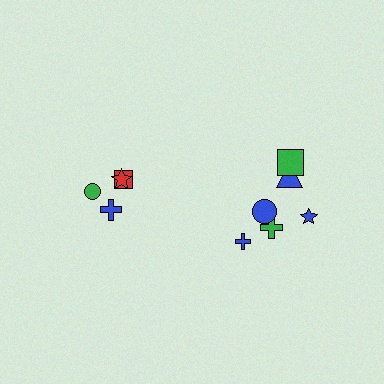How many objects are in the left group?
There are 4 objects.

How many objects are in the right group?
There are 6 objects.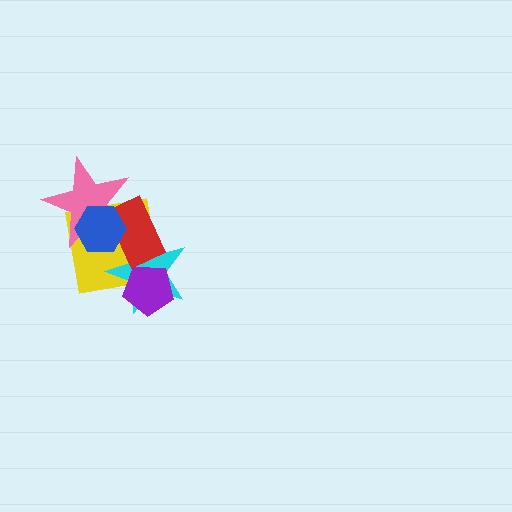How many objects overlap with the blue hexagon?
3 objects overlap with the blue hexagon.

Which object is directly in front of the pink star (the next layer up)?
The red rectangle is directly in front of the pink star.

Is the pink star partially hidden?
Yes, it is partially covered by another shape.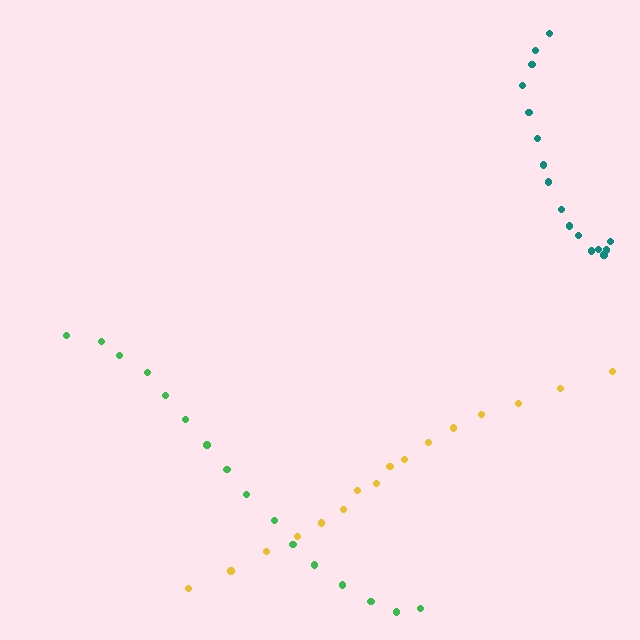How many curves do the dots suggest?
There are 3 distinct paths.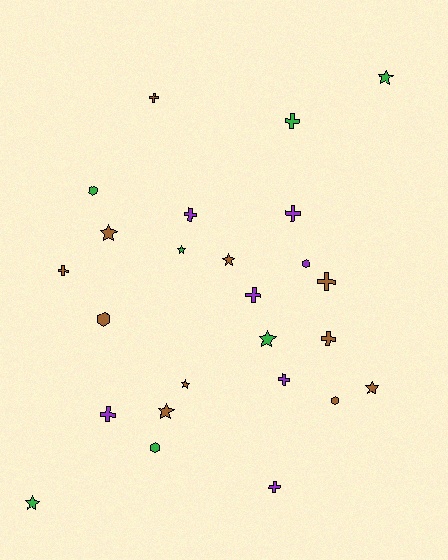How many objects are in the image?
There are 25 objects.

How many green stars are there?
There are 4 green stars.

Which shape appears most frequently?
Cross, with 11 objects.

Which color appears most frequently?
Brown, with 11 objects.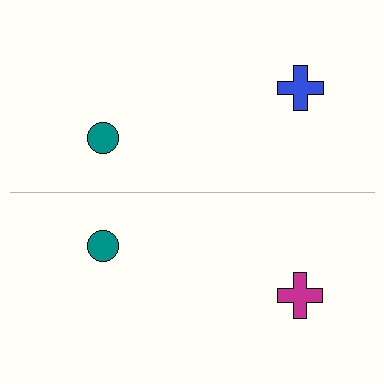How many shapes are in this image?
There are 4 shapes in this image.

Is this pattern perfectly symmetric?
No, the pattern is not perfectly symmetric. The magenta cross on the bottom side breaks the symmetry — its mirror counterpart is blue.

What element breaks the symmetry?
The magenta cross on the bottom side breaks the symmetry — its mirror counterpart is blue.